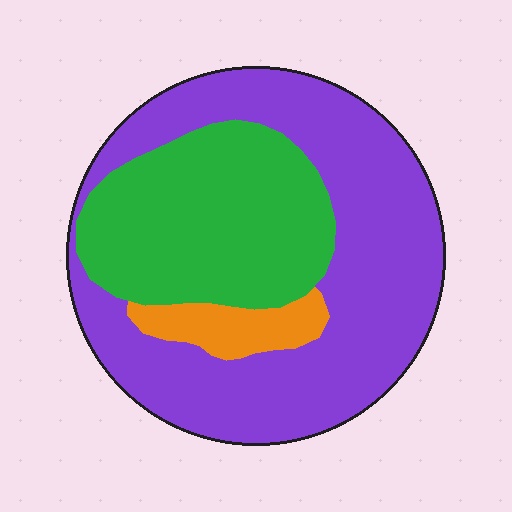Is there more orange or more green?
Green.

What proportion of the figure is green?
Green covers 34% of the figure.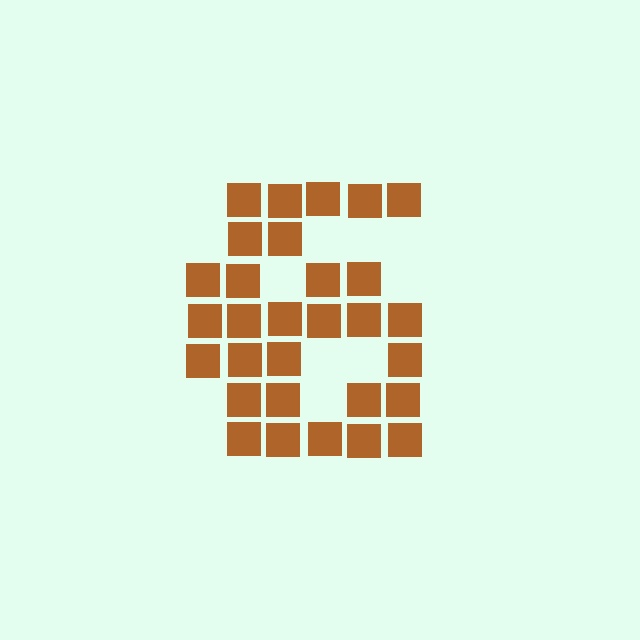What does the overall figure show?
The overall figure shows the digit 6.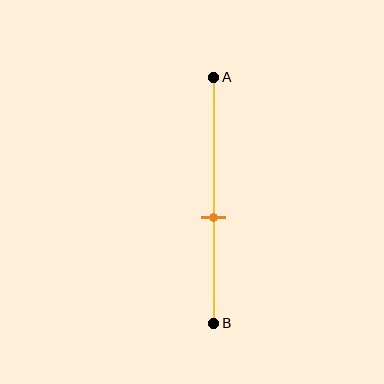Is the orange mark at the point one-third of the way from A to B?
No, the mark is at about 55% from A, not at the 33% one-third point.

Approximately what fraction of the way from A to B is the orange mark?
The orange mark is approximately 55% of the way from A to B.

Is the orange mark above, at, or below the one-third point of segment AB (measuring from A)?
The orange mark is below the one-third point of segment AB.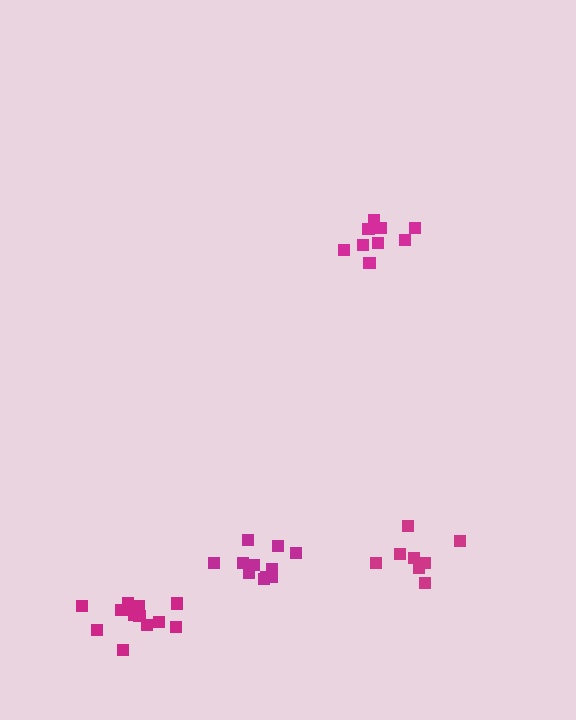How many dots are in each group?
Group 1: 9 dots, Group 2: 11 dots, Group 3: 12 dots, Group 4: 8 dots (40 total).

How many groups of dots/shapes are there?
There are 4 groups.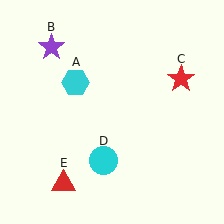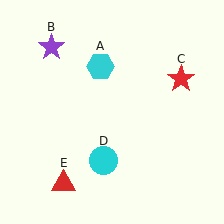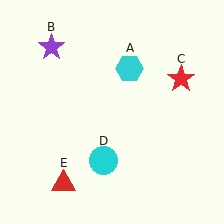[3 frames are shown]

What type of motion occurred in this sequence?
The cyan hexagon (object A) rotated clockwise around the center of the scene.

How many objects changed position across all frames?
1 object changed position: cyan hexagon (object A).